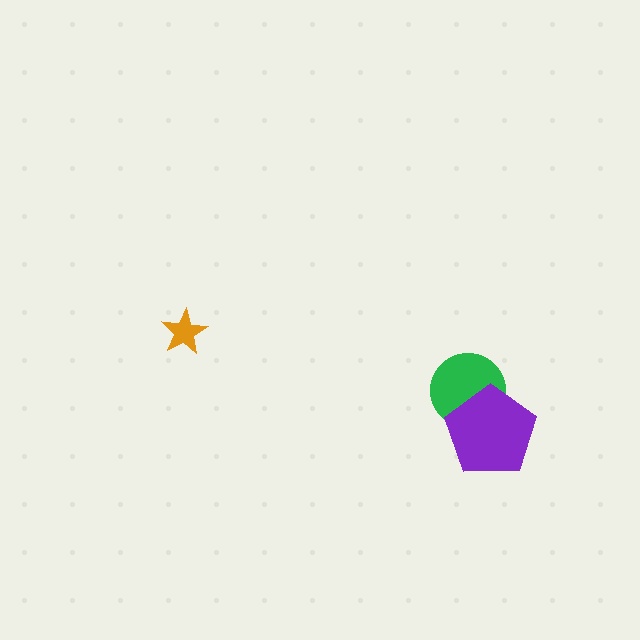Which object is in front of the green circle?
The purple pentagon is in front of the green circle.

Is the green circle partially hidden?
Yes, it is partially covered by another shape.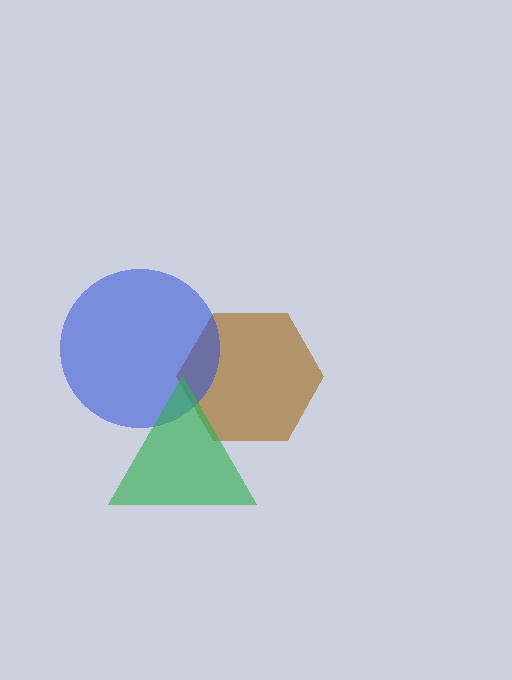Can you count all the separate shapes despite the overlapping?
Yes, there are 3 separate shapes.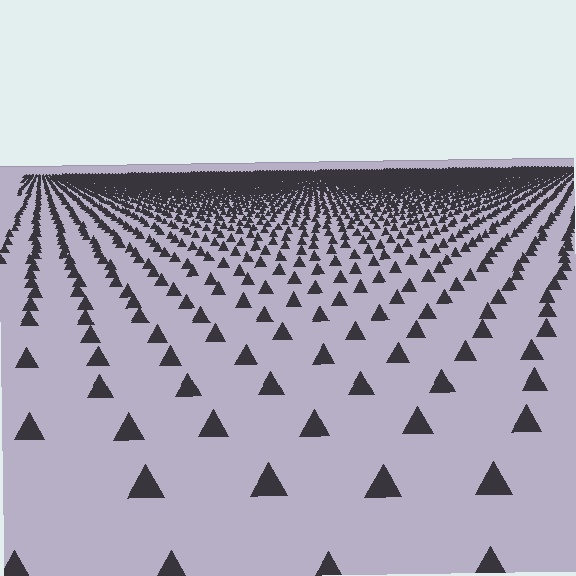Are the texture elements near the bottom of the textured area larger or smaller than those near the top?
Larger. Near the bottom, elements are closer to the viewer and appear at a bigger on-screen size.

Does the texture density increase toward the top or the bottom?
Density increases toward the top.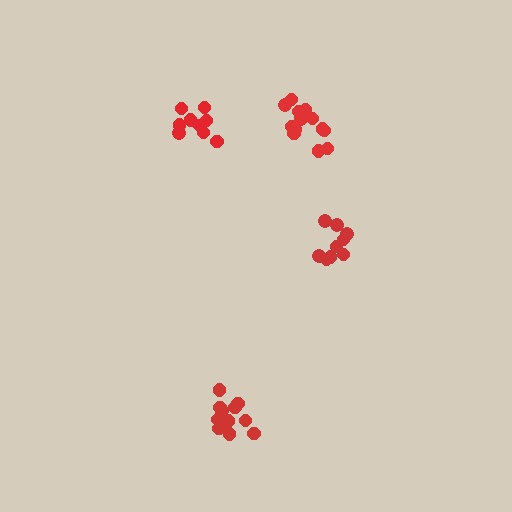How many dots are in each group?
Group 1: 14 dots, Group 2: 9 dots, Group 3: 9 dots, Group 4: 11 dots (43 total).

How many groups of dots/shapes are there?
There are 4 groups.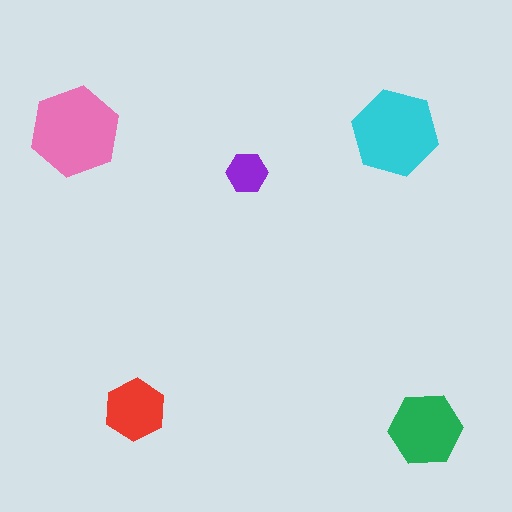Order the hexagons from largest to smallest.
the pink one, the cyan one, the green one, the red one, the purple one.